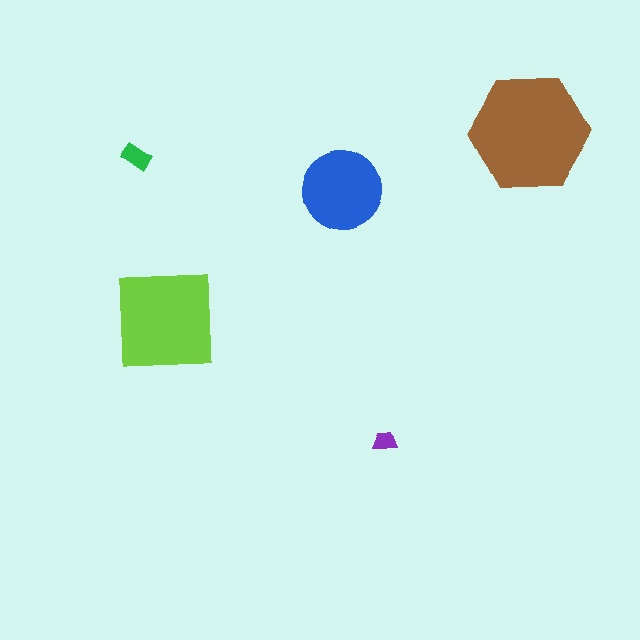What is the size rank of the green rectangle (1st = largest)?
4th.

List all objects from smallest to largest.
The purple trapezoid, the green rectangle, the blue circle, the lime square, the brown hexagon.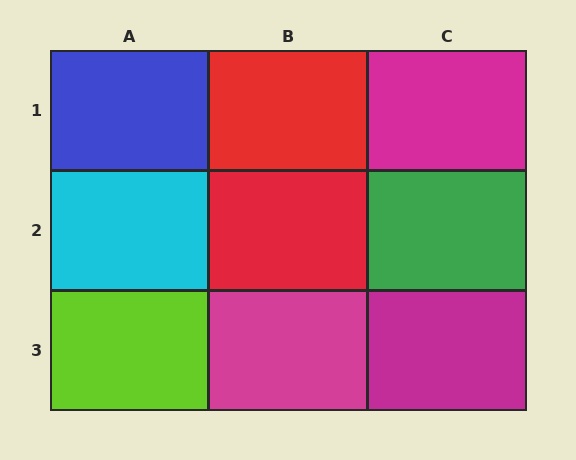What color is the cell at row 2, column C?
Green.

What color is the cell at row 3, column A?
Lime.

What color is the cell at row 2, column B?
Red.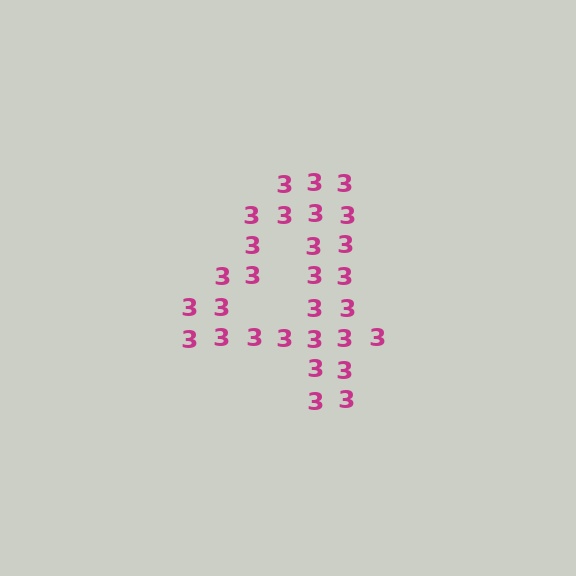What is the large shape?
The large shape is the digit 4.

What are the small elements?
The small elements are digit 3's.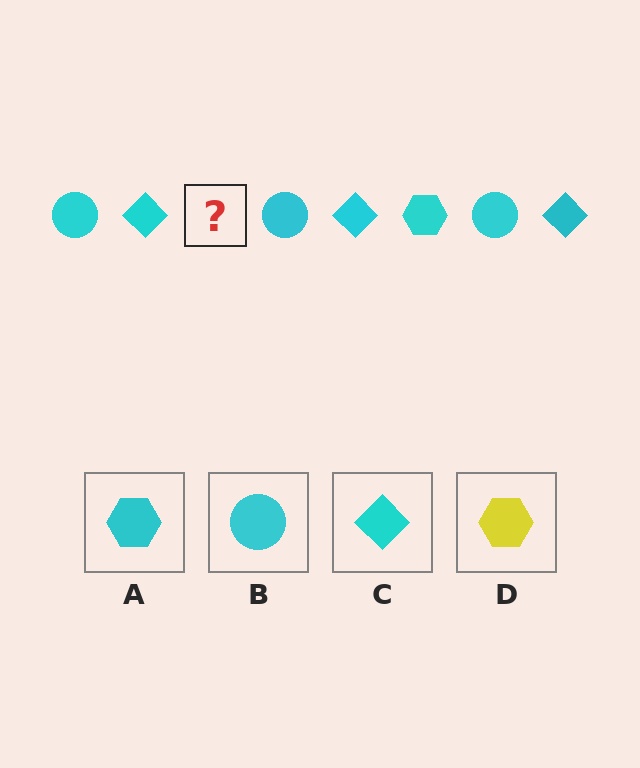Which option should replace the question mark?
Option A.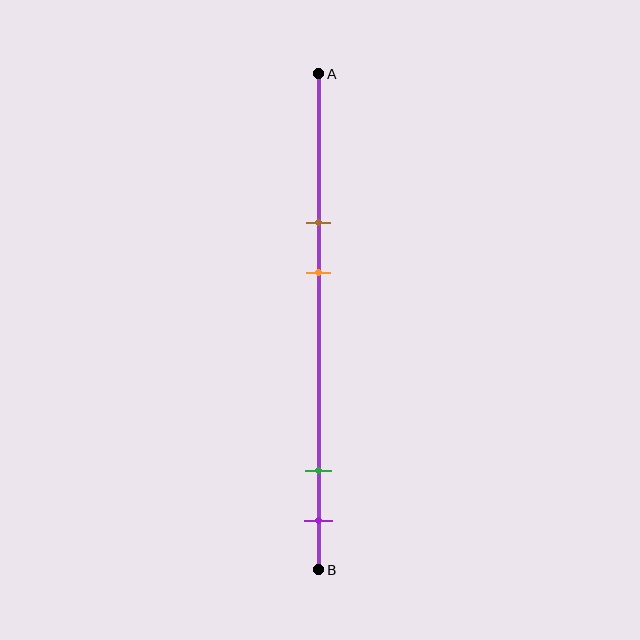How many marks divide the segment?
There are 4 marks dividing the segment.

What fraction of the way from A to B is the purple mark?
The purple mark is approximately 90% (0.9) of the way from A to B.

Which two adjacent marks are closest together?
The green and purple marks are the closest adjacent pair.